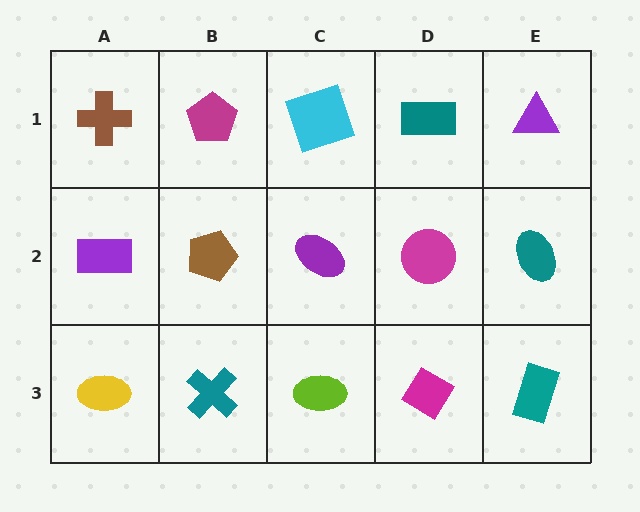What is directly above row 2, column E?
A purple triangle.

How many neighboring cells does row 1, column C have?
3.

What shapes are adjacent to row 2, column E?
A purple triangle (row 1, column E), a teal rectangle (row 3, column E), a magenta circle (row 2, column D).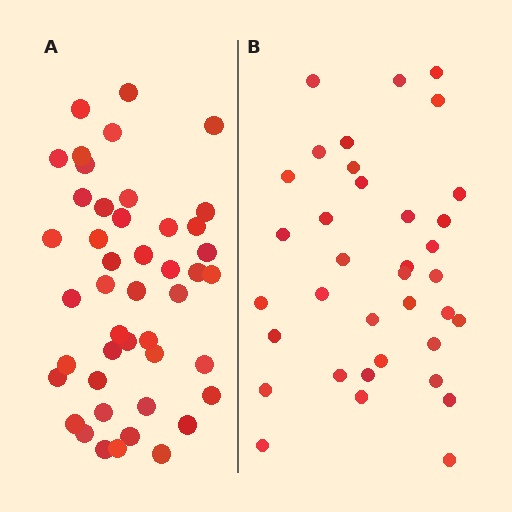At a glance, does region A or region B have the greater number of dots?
Region A (the left region) has more dots.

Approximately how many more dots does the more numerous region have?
Region A has roughly 8 or so more dots than region B.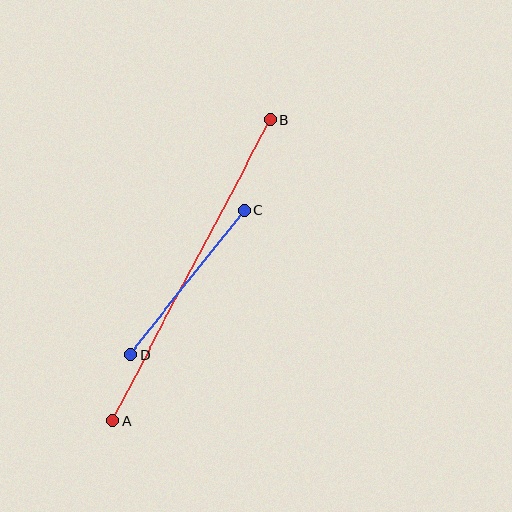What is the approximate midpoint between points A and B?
The midpoint is at approximately (192, 270) pixels.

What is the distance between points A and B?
The distance is approximately 340 pixels.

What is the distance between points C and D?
The distance is approximately 183 pixels.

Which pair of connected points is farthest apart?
Points A and B are farthest apart.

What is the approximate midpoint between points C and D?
The midpoint is at approximately (187, 282) pixels.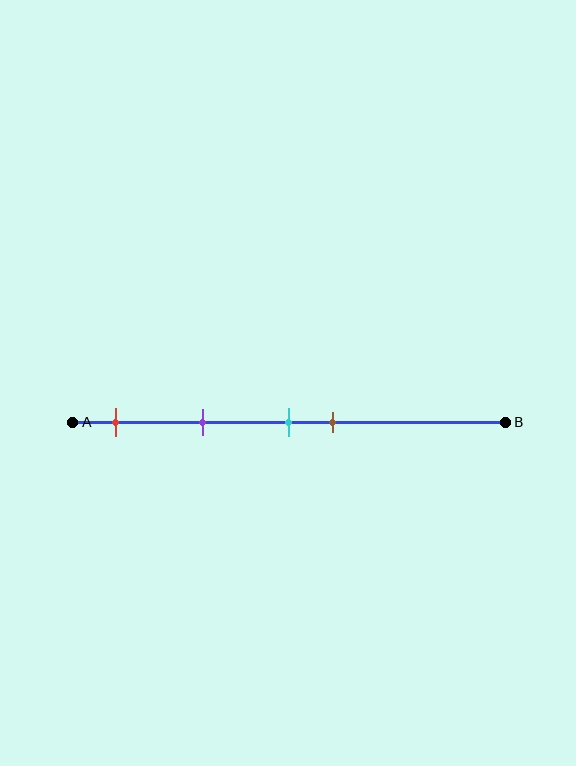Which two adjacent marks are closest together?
The cyan and brown marks are the closest adjacent pair.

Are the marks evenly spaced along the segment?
No, the marks are not evenly spaced.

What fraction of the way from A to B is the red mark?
The red mark is approximately 10% (0.1) of the way from A to B.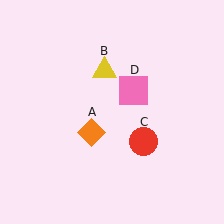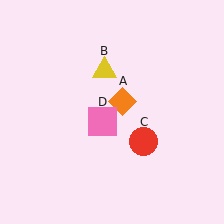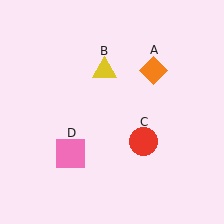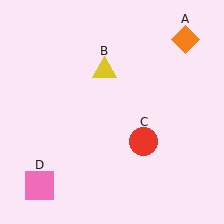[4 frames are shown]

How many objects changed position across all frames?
2 objects changed position: orange diamond (object A), pink square (object D).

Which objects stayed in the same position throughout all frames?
Yellow triangle (object B) and red circle (object C) remained stationary.